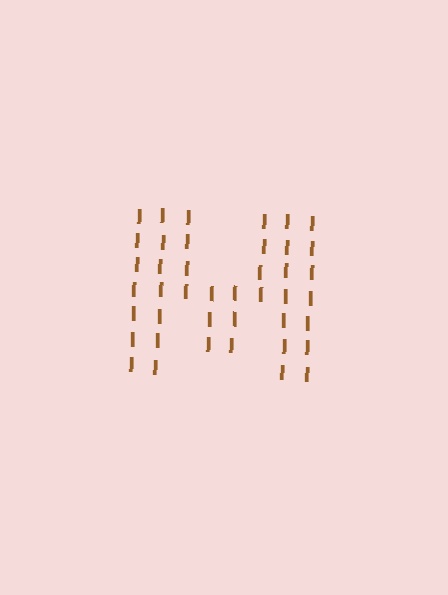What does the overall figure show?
The overall figure shows the letter M.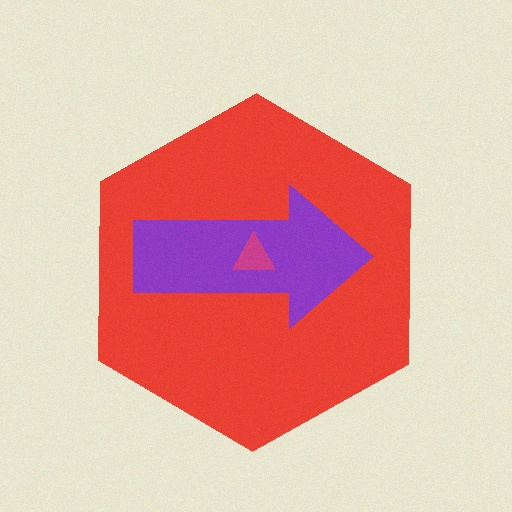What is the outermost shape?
The red hexagon.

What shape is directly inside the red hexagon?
The purple arrow.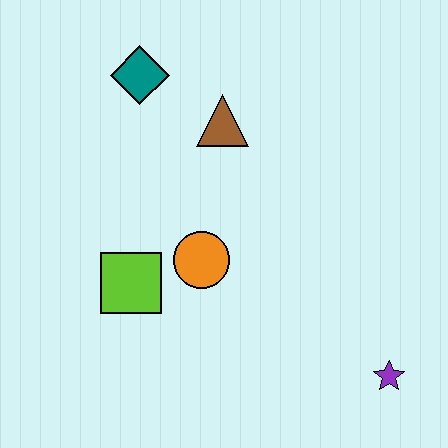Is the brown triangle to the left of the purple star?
Yes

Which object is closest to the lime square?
The orange circle is closest to the lime square.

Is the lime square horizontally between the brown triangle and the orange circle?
No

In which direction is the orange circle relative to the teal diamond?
The orange circle is below the teal diamond.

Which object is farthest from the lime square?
The purple star is farthest from the lime square.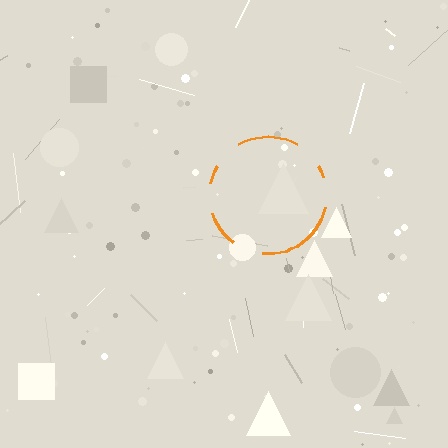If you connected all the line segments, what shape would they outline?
They would outline a circle.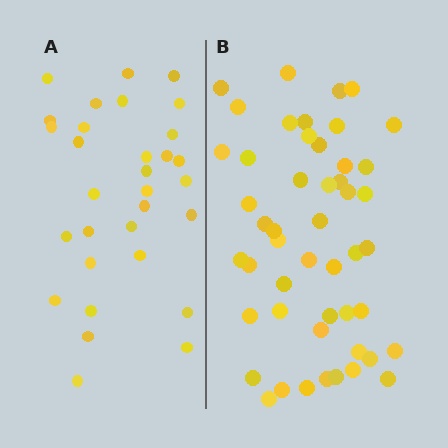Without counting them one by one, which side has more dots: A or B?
Region B (the right region) has more dots.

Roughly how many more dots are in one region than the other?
Region B has approximately 20 more dots than region A.